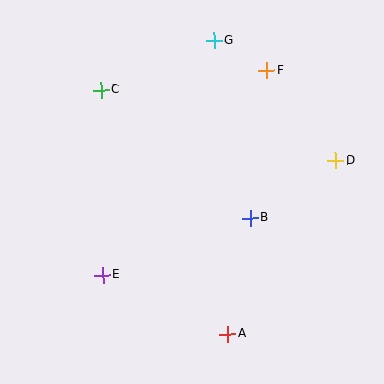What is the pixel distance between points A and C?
The distance between A and C is 275 pixels.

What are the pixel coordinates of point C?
Point C is at (101, 90).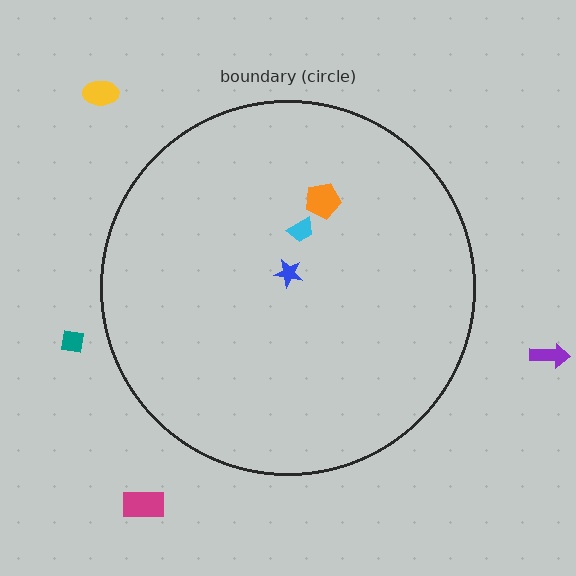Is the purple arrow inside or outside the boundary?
Outside.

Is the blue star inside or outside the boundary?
Inside.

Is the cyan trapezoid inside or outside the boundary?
Inside.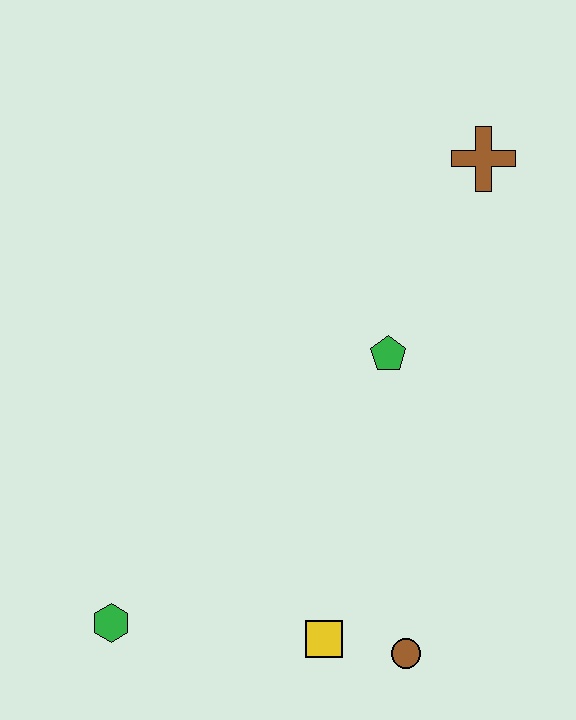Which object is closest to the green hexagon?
The yellow square is closest to the green hexagon.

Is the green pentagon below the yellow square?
No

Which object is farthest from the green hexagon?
The brown cross is farthest from the green hexagon.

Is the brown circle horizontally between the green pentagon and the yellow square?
No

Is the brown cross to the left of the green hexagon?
No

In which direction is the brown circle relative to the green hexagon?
The brown circle is to the right of the green hexagon.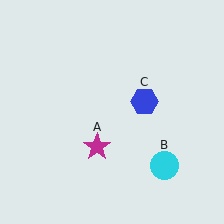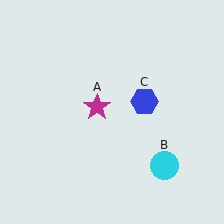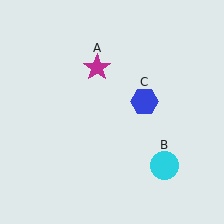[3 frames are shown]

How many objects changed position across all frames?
1 object changed position: magenta star (object A).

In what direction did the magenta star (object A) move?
The magenta star (object A) moved up.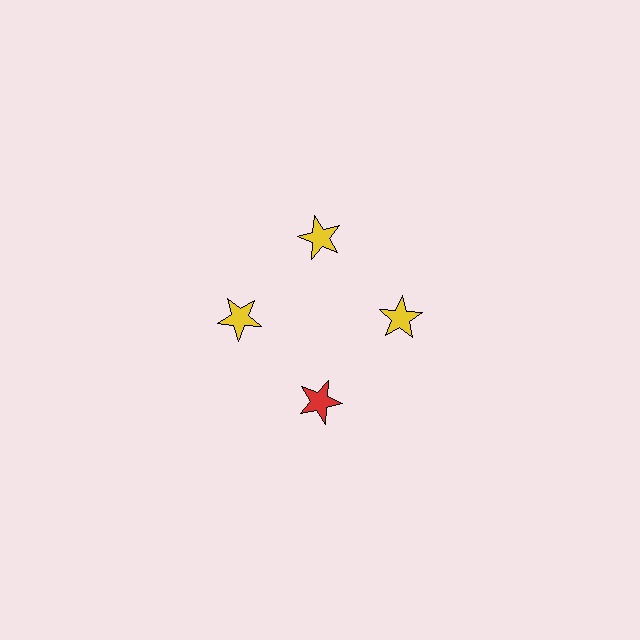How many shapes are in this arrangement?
There are 4 shapes arranged in a ring pattern.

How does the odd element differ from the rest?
It has a different color: red instead of yellow.